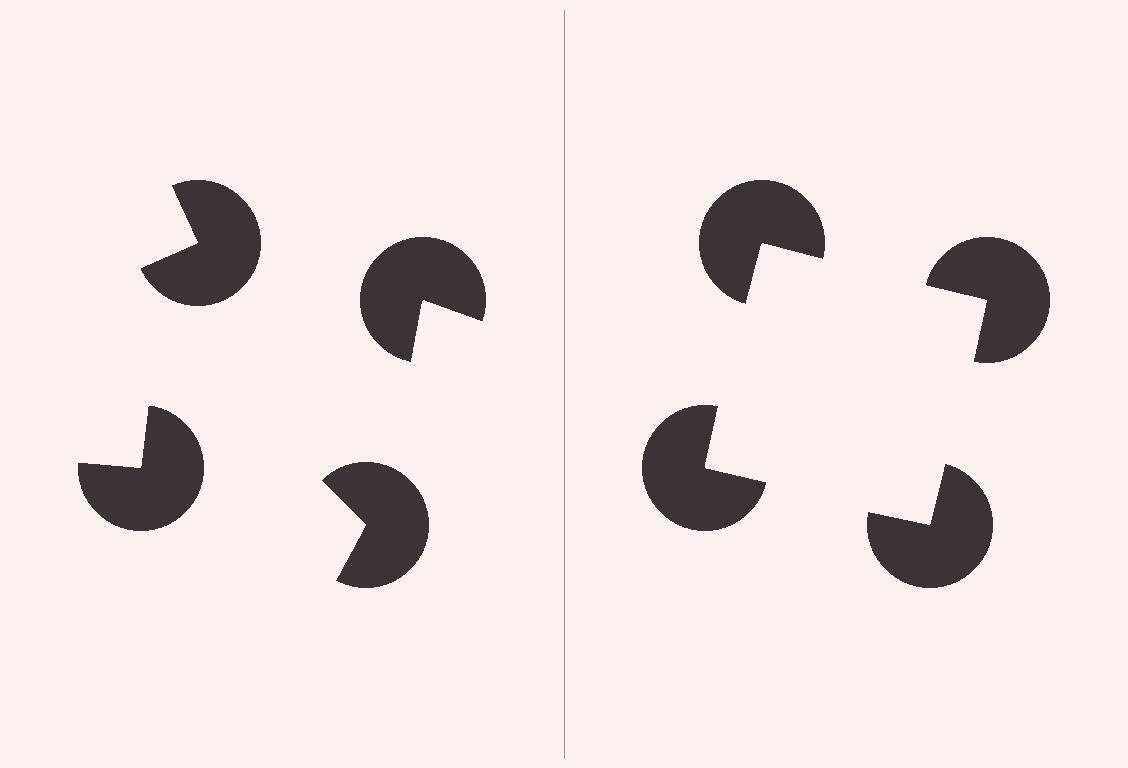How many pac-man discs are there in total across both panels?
8 — 4 on each side.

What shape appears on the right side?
An illusory square.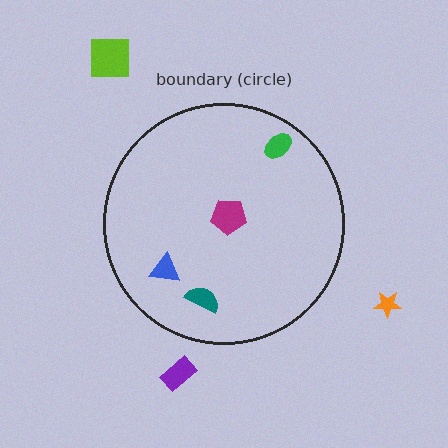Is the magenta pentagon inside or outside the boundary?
Inside.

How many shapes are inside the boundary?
4 inside, 3 outside.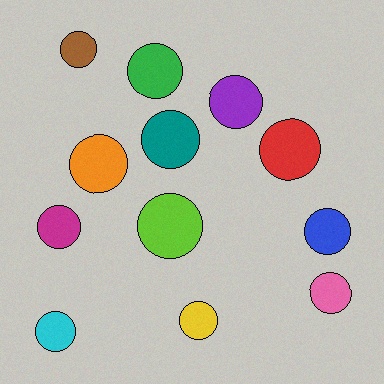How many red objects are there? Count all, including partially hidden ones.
There is 1 red object.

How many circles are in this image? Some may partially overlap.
There are 12 circles.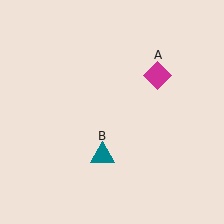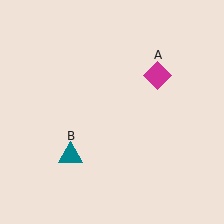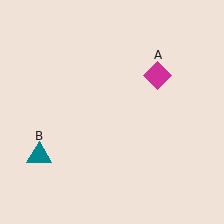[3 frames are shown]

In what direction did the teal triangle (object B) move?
The teal triangle (object B) moved left.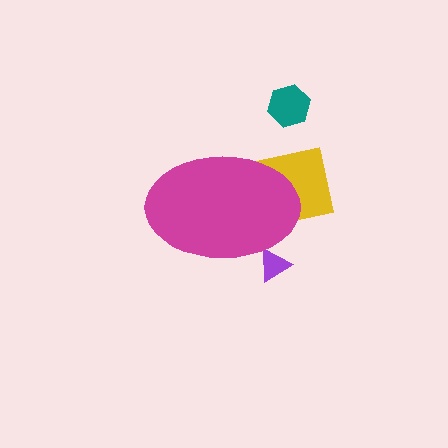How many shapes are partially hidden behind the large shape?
2 shapes are partially hidden.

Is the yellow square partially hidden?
Yes, the yellow square is partially hidden behind the magenta ellipse.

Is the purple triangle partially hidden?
Yes, the purple triangle is partially hidden behind the magenta ellipse.